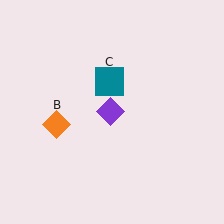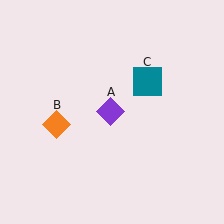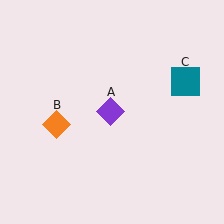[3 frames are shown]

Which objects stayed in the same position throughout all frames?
Purple diamond (object A) and orange diamond (object B) remained stationary.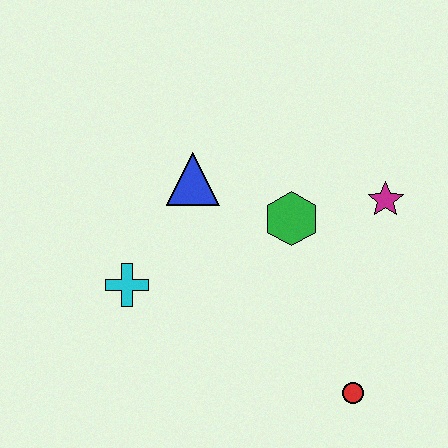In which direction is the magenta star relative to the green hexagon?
The magenta star is to the right of the green hexagon.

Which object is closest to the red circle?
The green hexagon is closest to the red circle.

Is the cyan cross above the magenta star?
No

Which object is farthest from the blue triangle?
The red circle is farthest from the blue triangle.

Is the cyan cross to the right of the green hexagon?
No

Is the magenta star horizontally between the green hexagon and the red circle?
No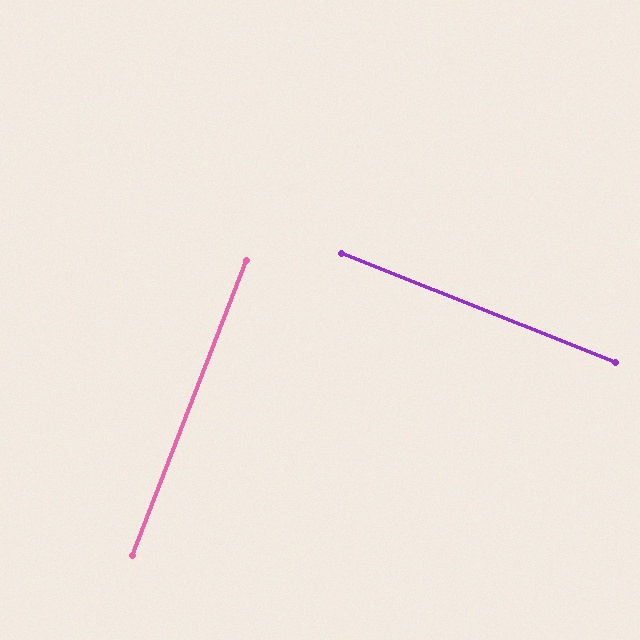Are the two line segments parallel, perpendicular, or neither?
Perpendicular — they meet at approximately 90°.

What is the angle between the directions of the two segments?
Approximately 90 degrees.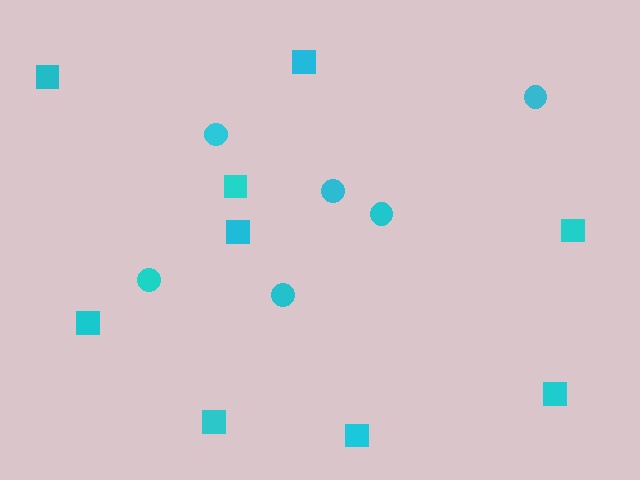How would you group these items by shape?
There are 2 groups: one group of squares (9) and one group of circles (6).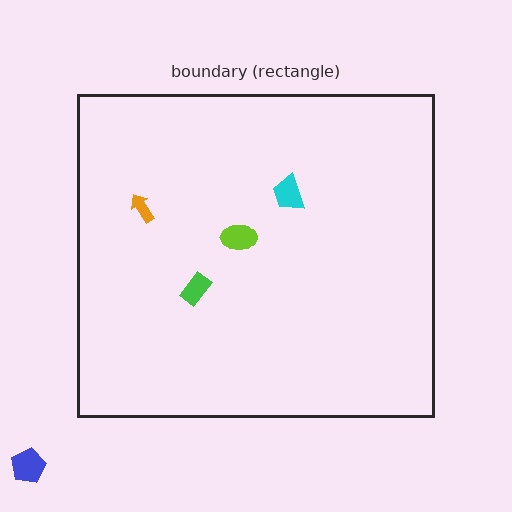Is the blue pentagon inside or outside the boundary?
Outside.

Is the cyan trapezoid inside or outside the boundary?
Inside.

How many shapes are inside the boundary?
4 inside, 1 outside.